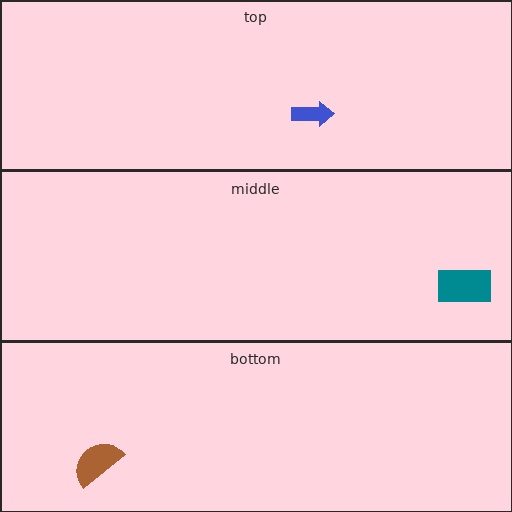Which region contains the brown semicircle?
The bottom region.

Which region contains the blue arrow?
The top region.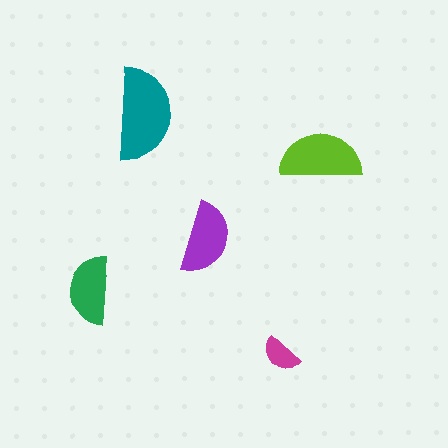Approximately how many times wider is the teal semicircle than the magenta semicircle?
About 2.5 times wider.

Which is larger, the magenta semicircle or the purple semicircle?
The purple one.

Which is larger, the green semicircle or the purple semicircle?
The purple one.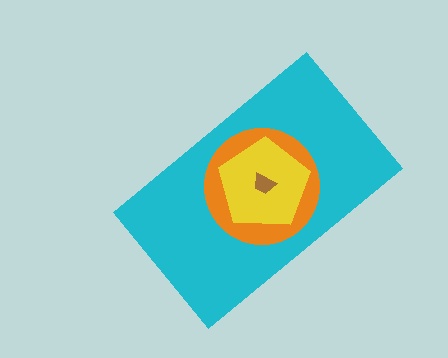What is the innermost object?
The brown trapezoid.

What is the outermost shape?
The cyan rectangle.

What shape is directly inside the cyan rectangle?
The orange circle.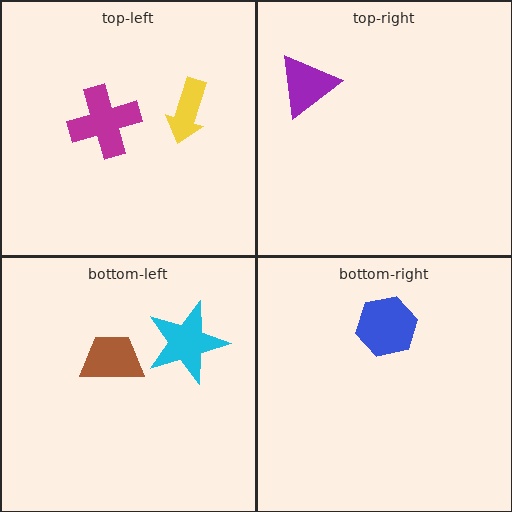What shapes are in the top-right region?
The purple triangle.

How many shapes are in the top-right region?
1.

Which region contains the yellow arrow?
The top-left region.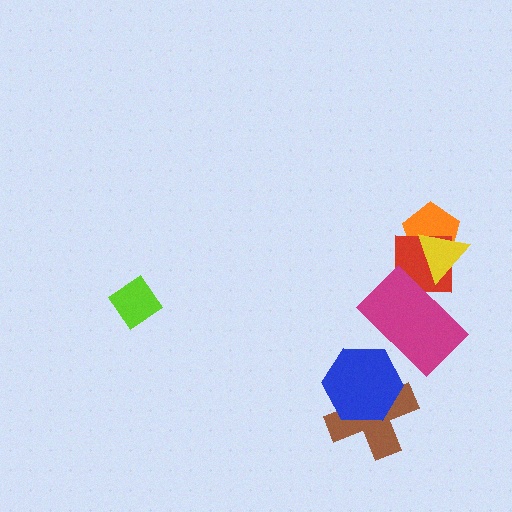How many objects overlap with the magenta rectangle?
2 objects overlap with the magenta rectangle.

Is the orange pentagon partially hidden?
Yes, it is partially covered by another shape.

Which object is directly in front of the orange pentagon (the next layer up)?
The red square is directly in front of the orange pentagon.